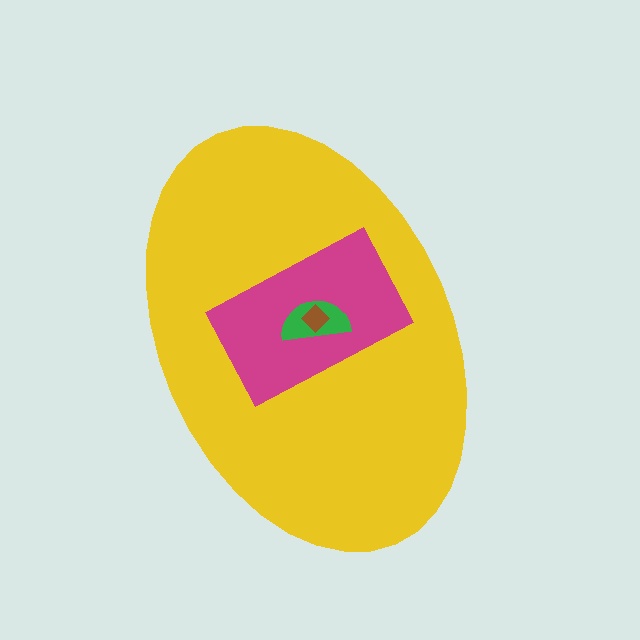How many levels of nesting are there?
4.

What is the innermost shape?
The brown diamond.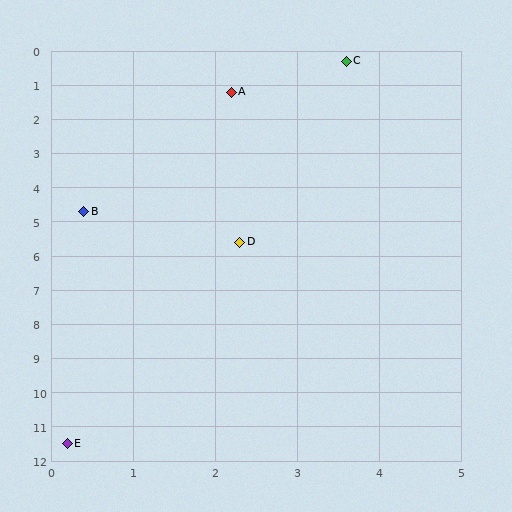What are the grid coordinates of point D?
Point D is at approximately (2.3, 5.6).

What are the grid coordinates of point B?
Point B is at approximately (0.4, 4.7).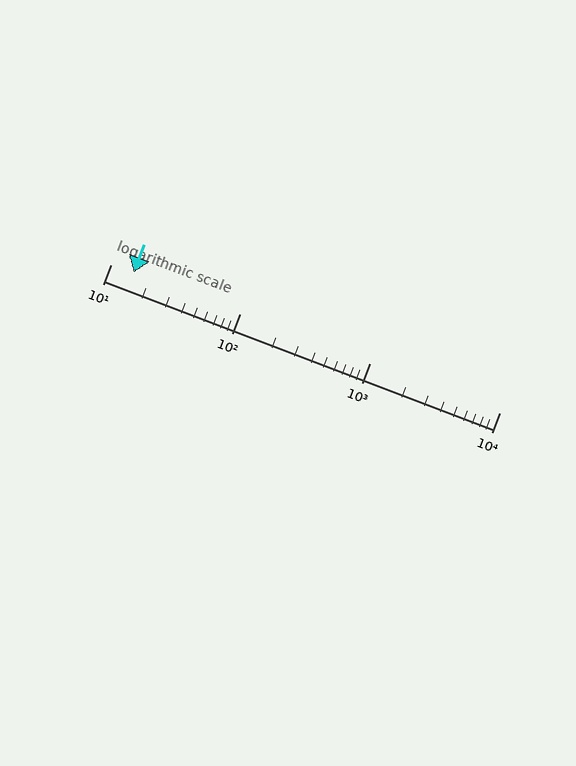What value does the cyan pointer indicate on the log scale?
The pointer indicates approximately 15.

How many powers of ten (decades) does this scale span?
The scale spans 3 decades, from 10 to 10000.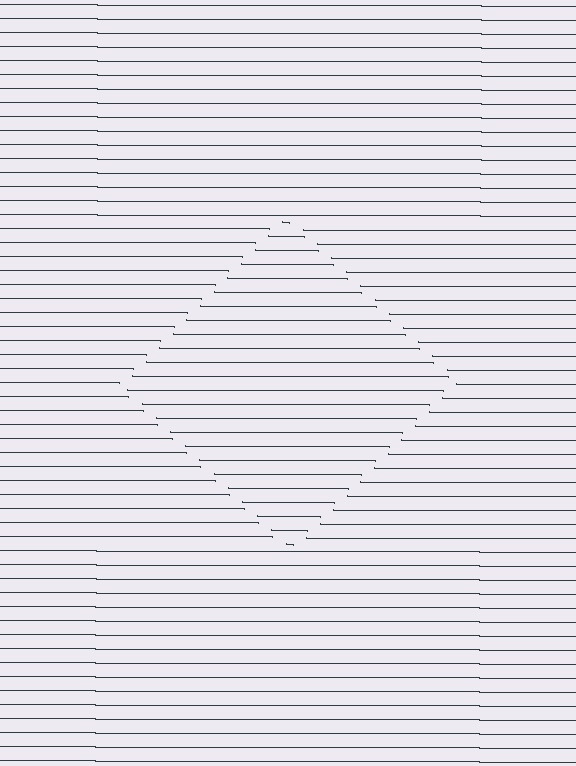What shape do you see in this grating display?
An illusory square. The interior of the shape contains the same grating, shifted by half a period — the contour is defined by the phase discontinuity where line-ends from the inner and outer gratings abut.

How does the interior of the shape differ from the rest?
The interior of the shape contains the same grating, shifted by half a period — the contour is defined by the phase discontinuity where line-ends from the inner and outer gratings abut.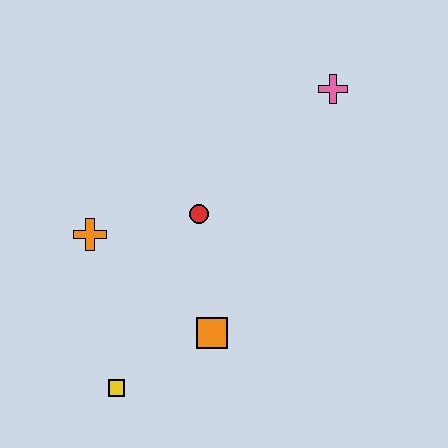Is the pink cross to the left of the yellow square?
No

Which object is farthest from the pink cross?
The yellow square is farthest from the pink cross.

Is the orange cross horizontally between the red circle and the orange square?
No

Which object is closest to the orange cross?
The red circle is closest to the orange cross.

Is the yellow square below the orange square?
Yes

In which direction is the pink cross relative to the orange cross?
The pink cross is to the right of the orange cross.